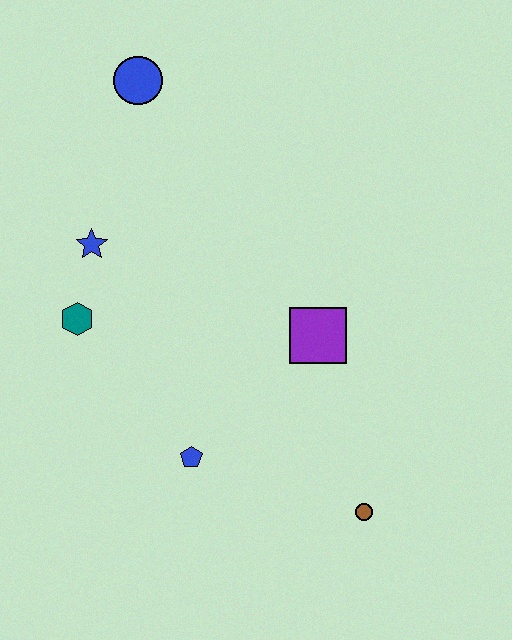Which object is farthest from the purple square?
The blue circle is farthest from the purple square.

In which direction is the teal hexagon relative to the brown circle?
The teal hexagon is to the left of the brown circle.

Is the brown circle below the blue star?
Yes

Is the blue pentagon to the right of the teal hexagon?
Yes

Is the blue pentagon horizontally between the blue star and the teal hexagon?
No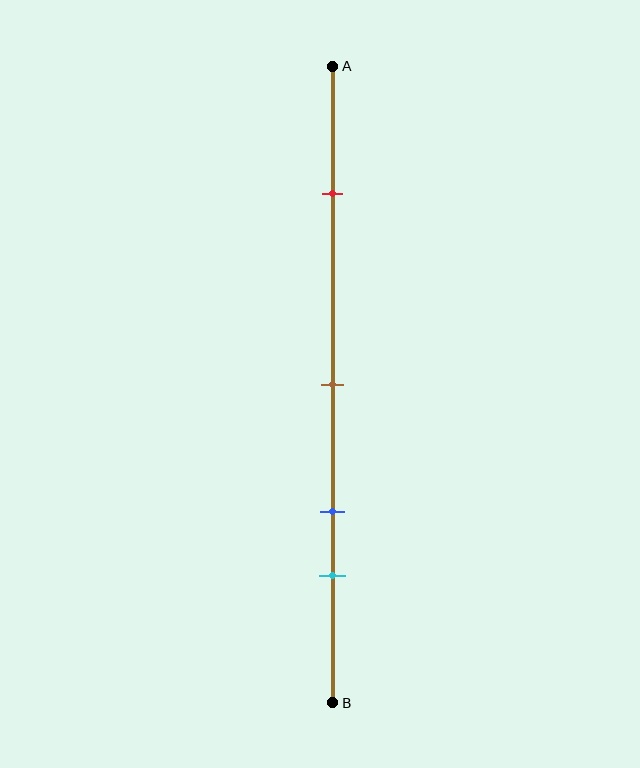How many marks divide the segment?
There are 4 marks dividing the segment.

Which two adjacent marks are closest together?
The blue and cyan marks are the closest adjacent pair.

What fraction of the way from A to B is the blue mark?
The blue mark is approximately 70% (0.7) of the way from A to B.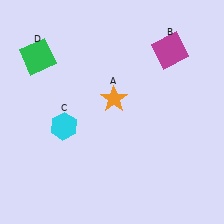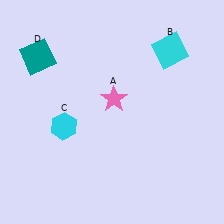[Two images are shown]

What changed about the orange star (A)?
In Image 1, A is orange. In Image 2, it changed to pink.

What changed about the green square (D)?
In Image 1, D is green. In Image 2, it changed to teal.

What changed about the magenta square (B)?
In Image 1, B is magenta. In Image 2, it changed to cyan.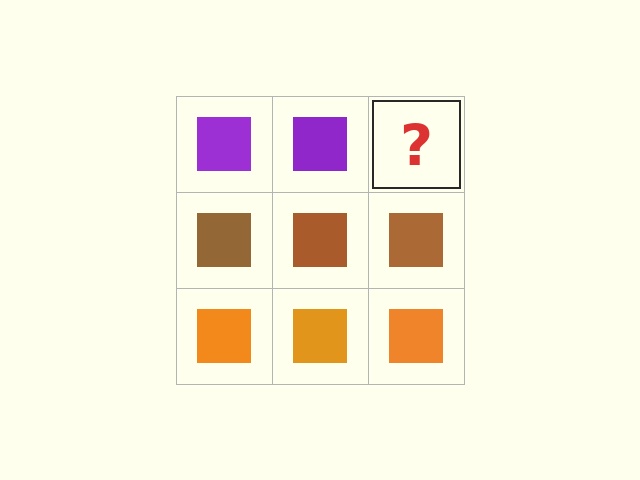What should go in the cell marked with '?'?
The missing cell should contain a purple square.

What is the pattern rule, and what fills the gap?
The rule is that each row has a consistent color. The gap should be filled with a purple square.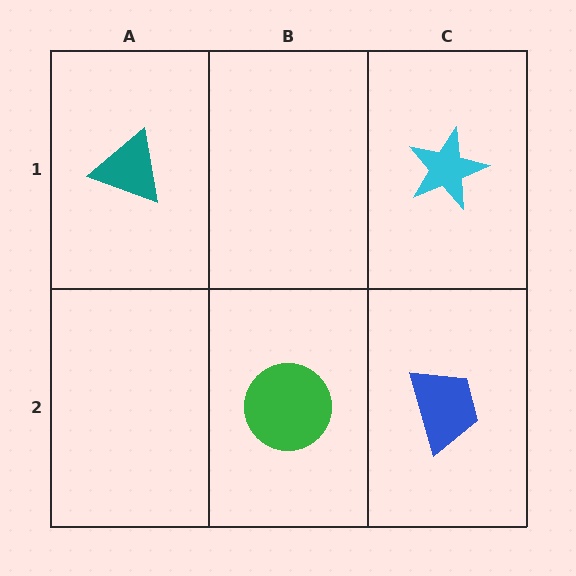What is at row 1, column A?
A teal triangle.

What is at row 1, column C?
A cyan star.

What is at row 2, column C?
A blue trapezoid.